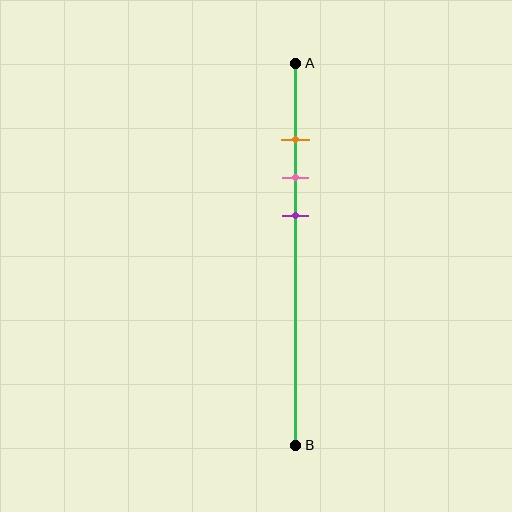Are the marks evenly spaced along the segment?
Yes, the marks are approximately evenly spaced.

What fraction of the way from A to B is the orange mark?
The orange mark is approximately 20% (0.2) of the way from A to B.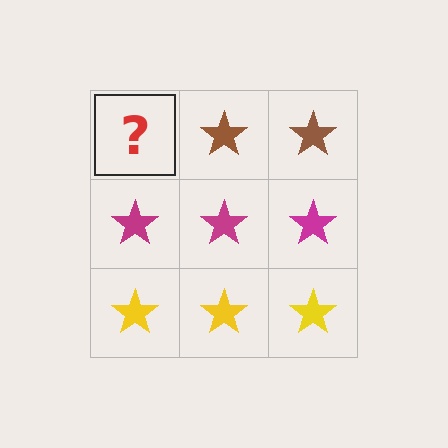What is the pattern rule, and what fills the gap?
The rule is that each row has a consistent color. The gap should be filled with a brown star.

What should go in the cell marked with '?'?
The missing cell should contain a brown star.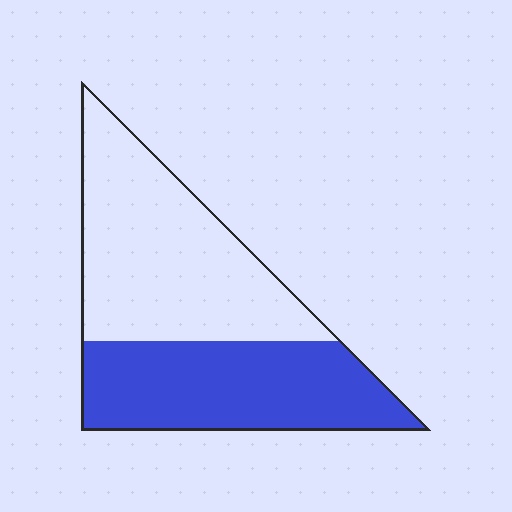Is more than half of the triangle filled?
No.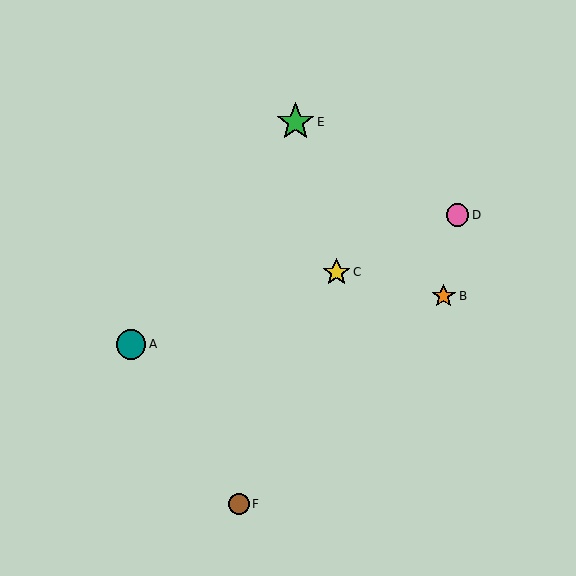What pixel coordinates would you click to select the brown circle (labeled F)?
Click at (239, 504) to select the brown circle F.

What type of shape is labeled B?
Shape B is an orange star.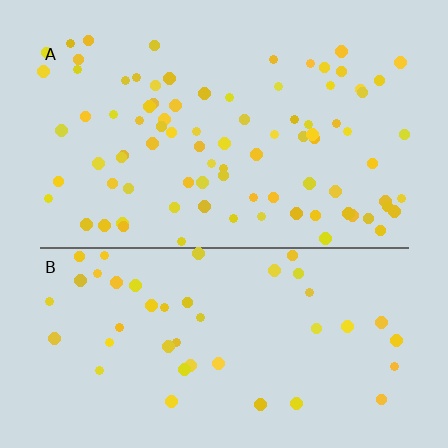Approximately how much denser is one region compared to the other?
Approximately 1.9× — region A over region B.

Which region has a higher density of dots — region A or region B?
A (the top).